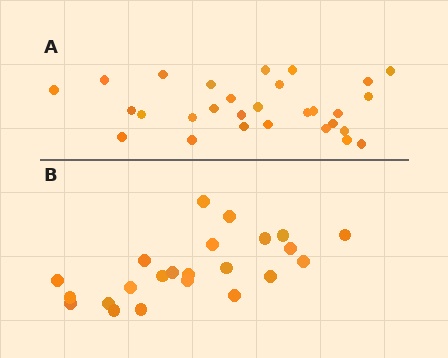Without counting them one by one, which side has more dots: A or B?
Region A (the top region) has more dots.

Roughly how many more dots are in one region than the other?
Region A has about 6 more dots than region B.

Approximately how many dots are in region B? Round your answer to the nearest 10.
About 20 dots. (The exact count is 23, which rounds to 20.)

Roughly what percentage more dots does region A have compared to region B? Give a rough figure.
About 25% more.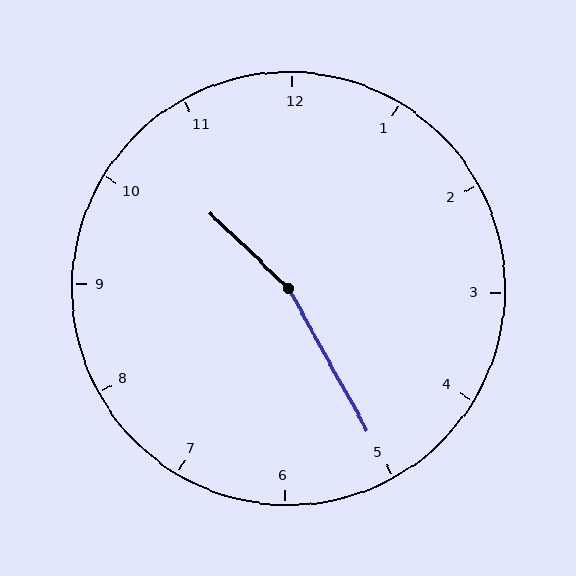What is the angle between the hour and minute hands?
Approximately 162 degrees.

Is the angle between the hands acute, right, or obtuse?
It is obtuse.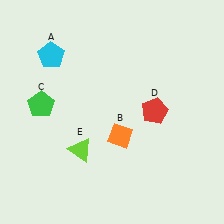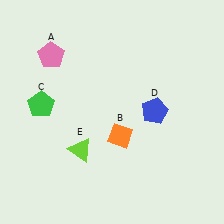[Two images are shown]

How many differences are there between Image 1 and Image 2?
There are 2 differences between the two images.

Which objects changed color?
A changed from cyan to pink. D changed from red to blue.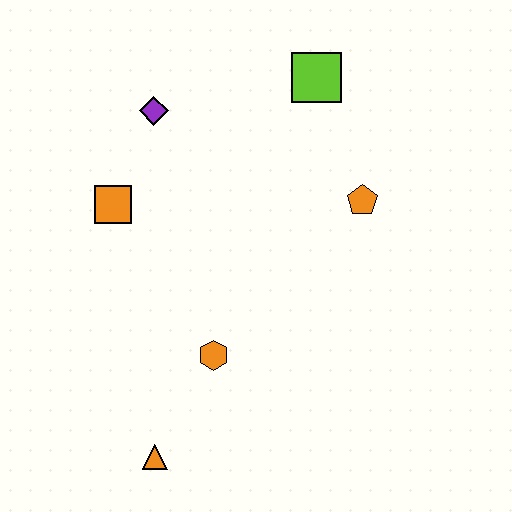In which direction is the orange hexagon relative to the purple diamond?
The orange hexagon is below the purple diamond.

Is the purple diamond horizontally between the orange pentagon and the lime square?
No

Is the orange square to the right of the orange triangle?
No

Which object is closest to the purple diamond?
The orange square is closest to the purple diamond.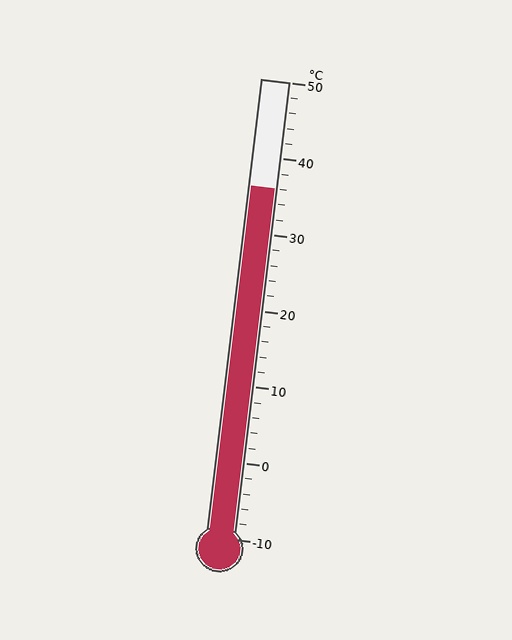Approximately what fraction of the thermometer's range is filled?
The thermometer is filled to approximately 75% of its range.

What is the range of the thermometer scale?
The thermometer scale ranges from -10°C to 50°C.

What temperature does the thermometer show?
The thermometer shows approximately 36°C.